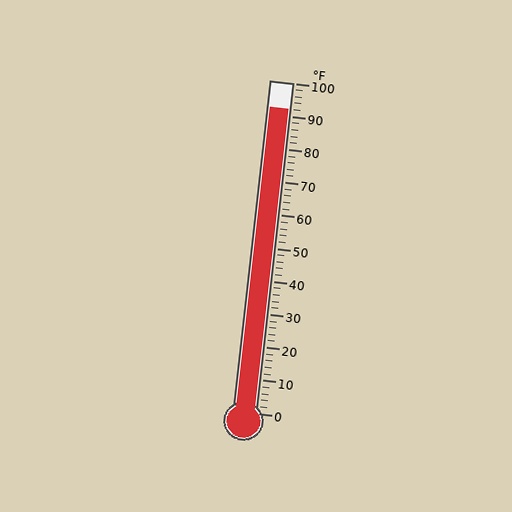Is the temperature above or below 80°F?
The temperature is above 80°F.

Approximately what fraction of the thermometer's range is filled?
The thermometer is filled to approximately 90% of its range.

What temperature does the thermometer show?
The thermometer shows approximately 92°F.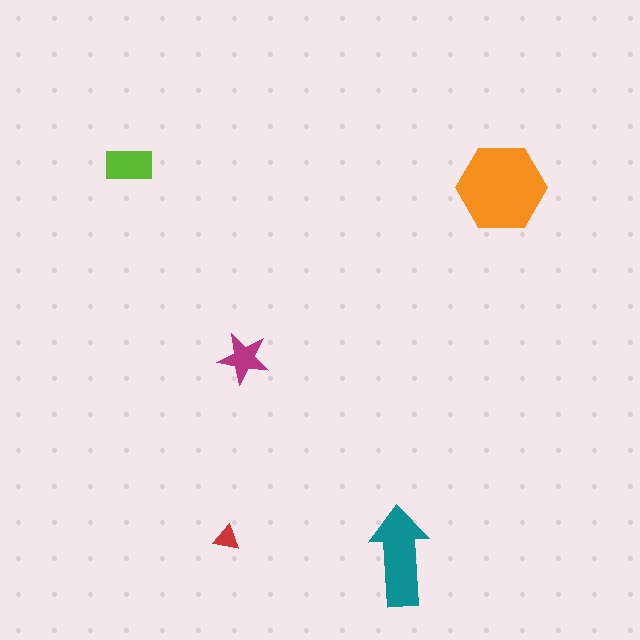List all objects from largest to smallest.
The orange hexagon, the teal arrow, the lime rectangle, the magenta star, the red triangle.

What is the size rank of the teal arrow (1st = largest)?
2nd.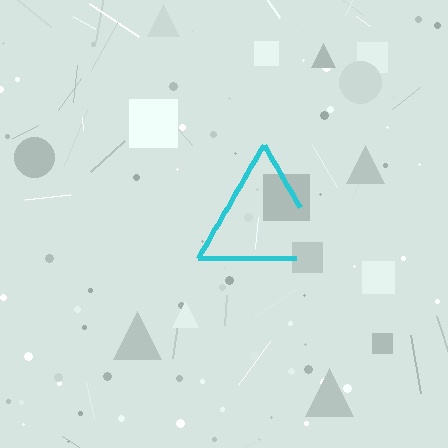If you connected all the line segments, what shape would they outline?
They would outline a triangle.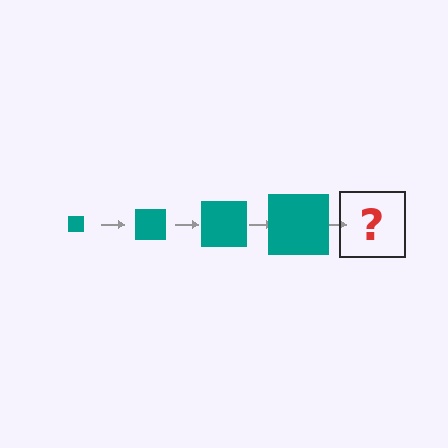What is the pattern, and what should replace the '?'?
The pattern is that the square gets progressively larger each step. The '?' should be a teal square, larger than the previous one.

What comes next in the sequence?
The next element should be a teal square, larger than the previous one.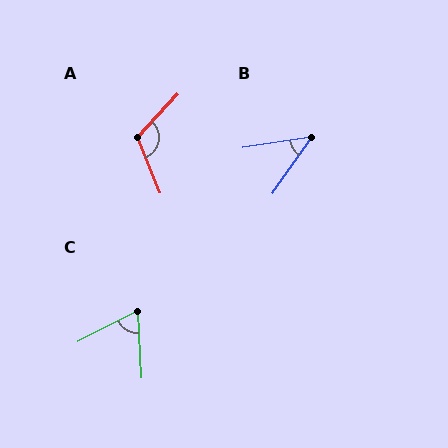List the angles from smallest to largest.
B (46°), C (66°), A (115°).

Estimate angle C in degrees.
Approximately 66 degrees.